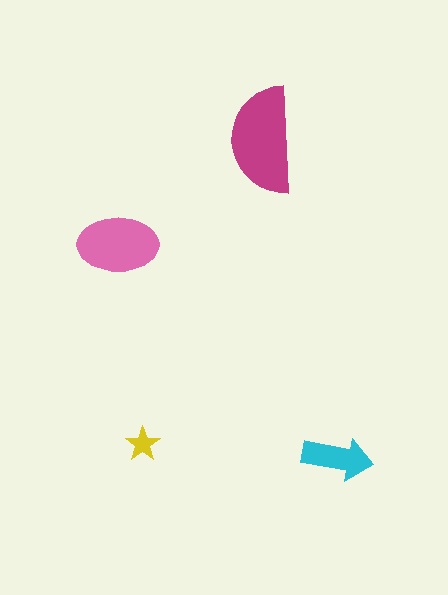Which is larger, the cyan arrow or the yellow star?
The cyan arrow.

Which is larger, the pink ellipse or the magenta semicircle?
The magenta semicircle.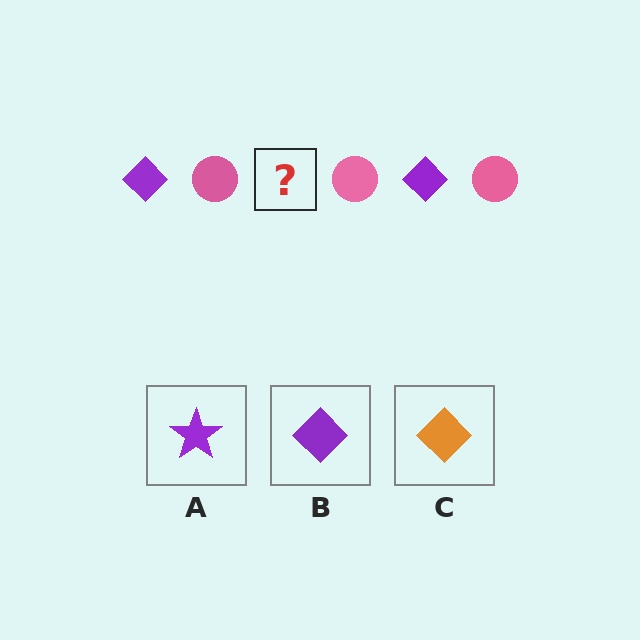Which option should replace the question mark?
Option B.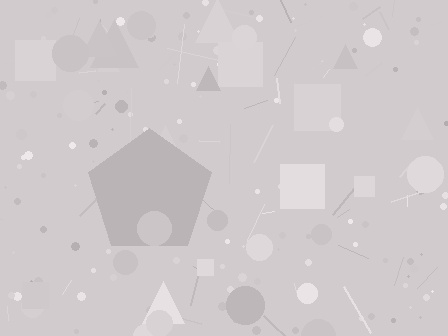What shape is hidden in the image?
A pentagon is hidden in the image.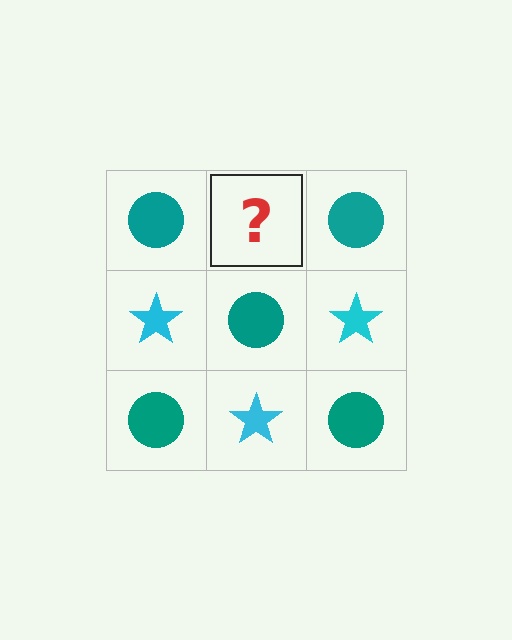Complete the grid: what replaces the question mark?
The question mark should be replaced with a cyan star.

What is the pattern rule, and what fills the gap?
The rule is that it alternates teal circle and cyan star in a checkerboard pattern. The gap should be filled with a cyan star.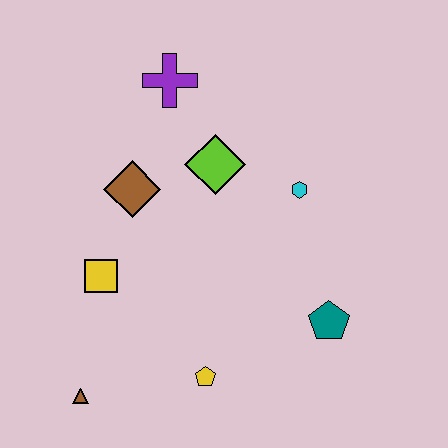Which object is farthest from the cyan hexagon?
The brown triangle is farthest from the cyan hexagon.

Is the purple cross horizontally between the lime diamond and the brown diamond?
Yes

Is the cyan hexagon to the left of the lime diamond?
No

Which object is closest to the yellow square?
The brown diamond is closest to the yellow square.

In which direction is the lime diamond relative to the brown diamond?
The lime diamond is to the right of the brown diamond.